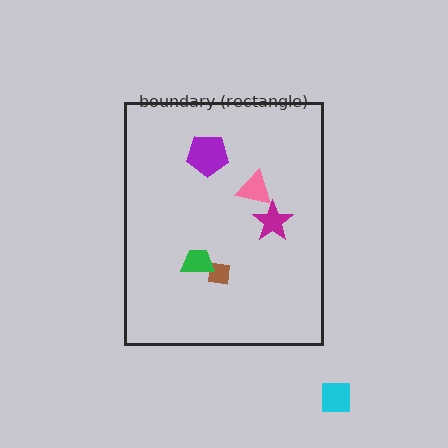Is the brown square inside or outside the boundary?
Inside.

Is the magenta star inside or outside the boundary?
Inside.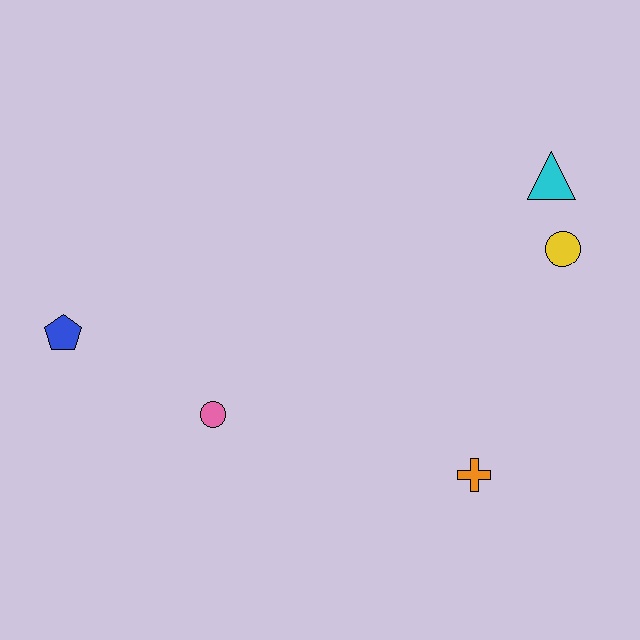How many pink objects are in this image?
There is 1 pink object.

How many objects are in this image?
There are 5 objects.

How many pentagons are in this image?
There is 1 pentagon.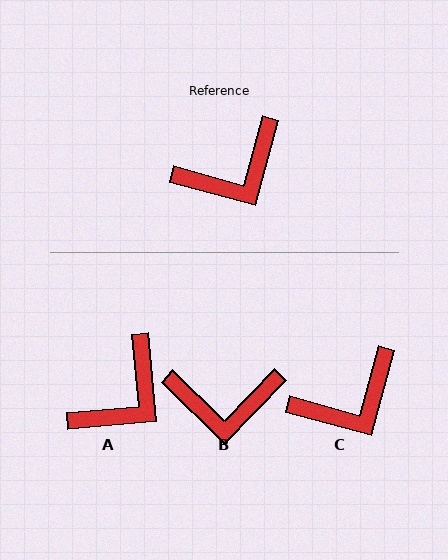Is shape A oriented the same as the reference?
No, it is off by about 21 degrees.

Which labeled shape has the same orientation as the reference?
C.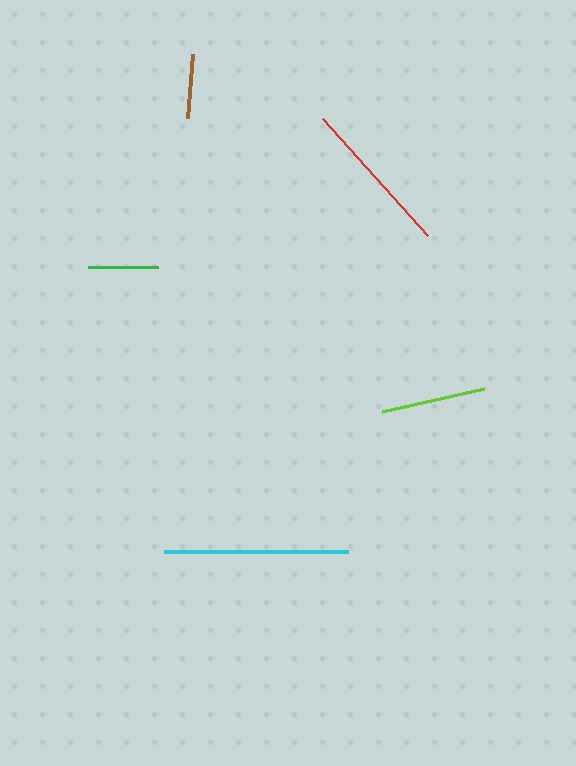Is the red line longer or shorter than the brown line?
The red line is longer than the brown line.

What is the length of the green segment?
The green segment is approximately 69 pixels long.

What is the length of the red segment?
The red segment is approximately 157 pixels long.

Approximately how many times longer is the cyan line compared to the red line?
The cyan line is approximately 1.2 times the length of the red line.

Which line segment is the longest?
The cyan line is the longest at approximately 185 pixels.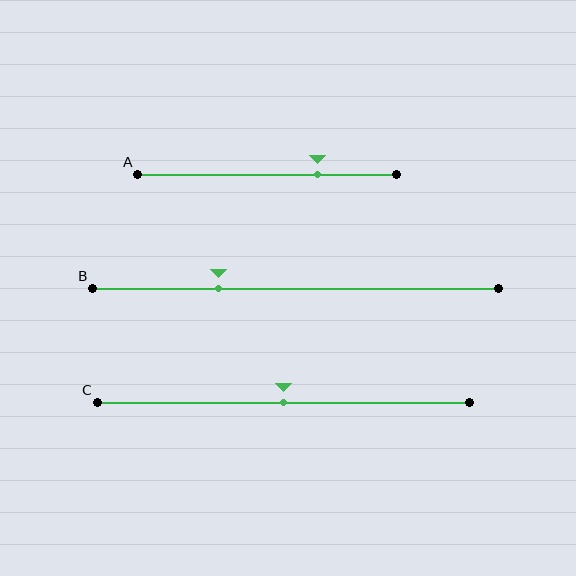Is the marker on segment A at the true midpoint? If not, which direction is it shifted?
No, the marker on segment A is shifted to the right by about 20% of the segment length.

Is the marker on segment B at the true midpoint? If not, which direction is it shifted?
No, the marker on segment B is shifted to the left by about 19% of the segment length.